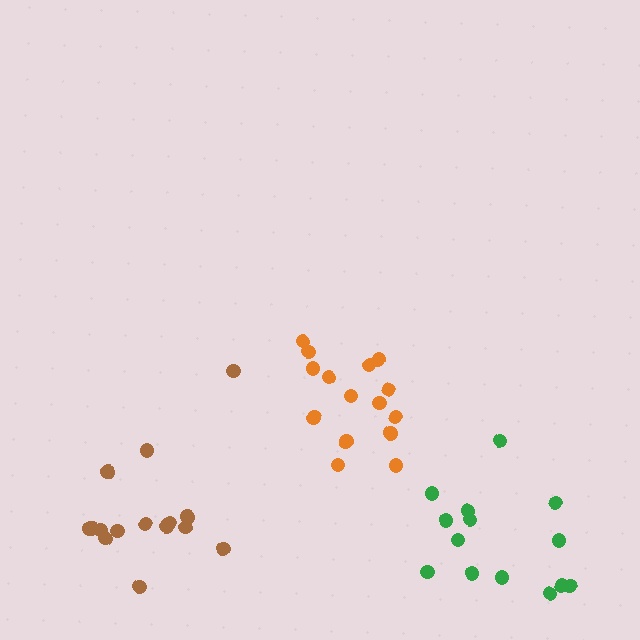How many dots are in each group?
Group 1: 14 dots, Group 2: 15 dots, Group 3: 15 dots (44 total).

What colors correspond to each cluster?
The clusters are colored: green, brown, orange.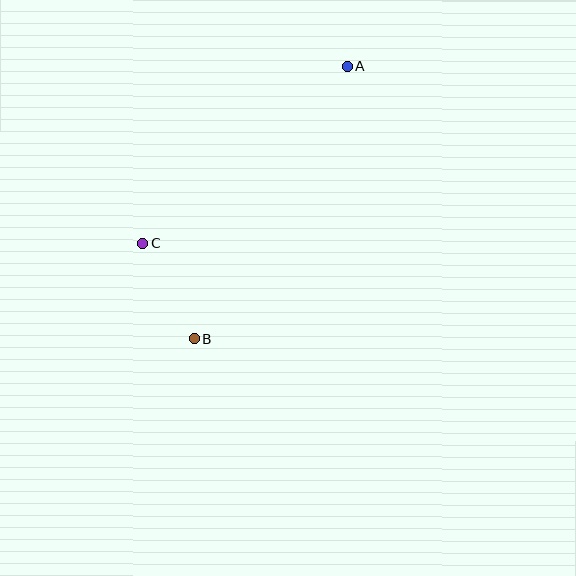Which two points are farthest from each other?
Points A and B are farthest from each other.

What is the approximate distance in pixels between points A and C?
The distance between A and C is approximately 270 pixels.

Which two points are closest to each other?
Points B and C are closest to each other.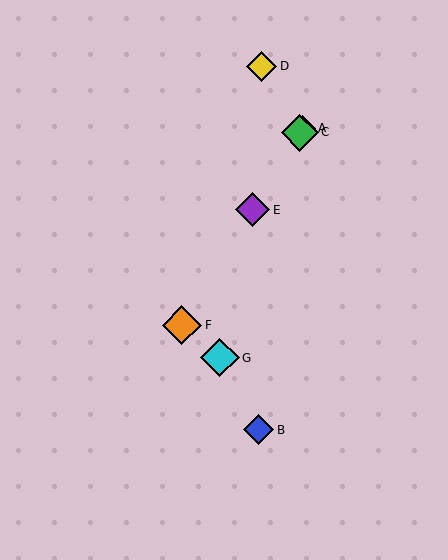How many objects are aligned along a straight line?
4 objects (A, C, E, F) are aligned along a straight line.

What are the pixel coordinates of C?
Object C is at (300, 133).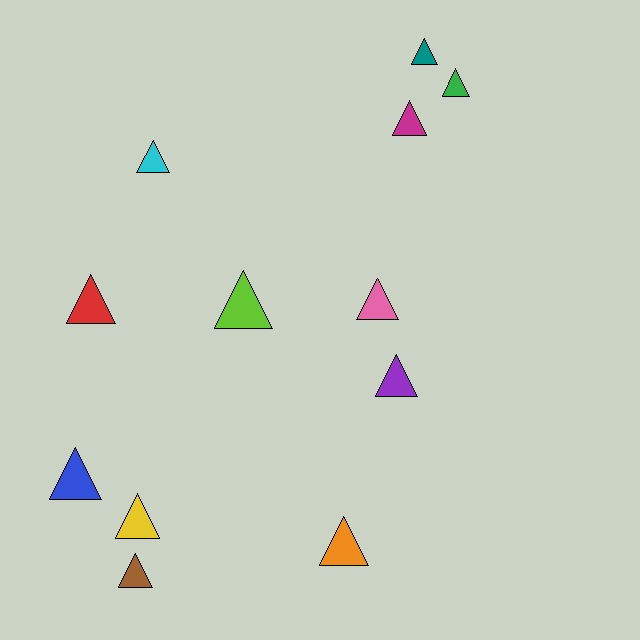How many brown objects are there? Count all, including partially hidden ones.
There is 1 brown object.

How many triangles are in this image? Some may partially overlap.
There are 12 triangles.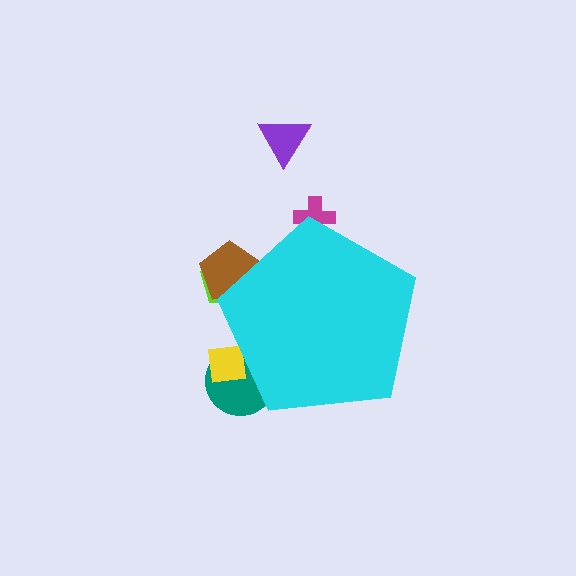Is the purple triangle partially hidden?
No, the purple triangle is fully visible.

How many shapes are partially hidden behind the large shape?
5 shapes are partially hidden.